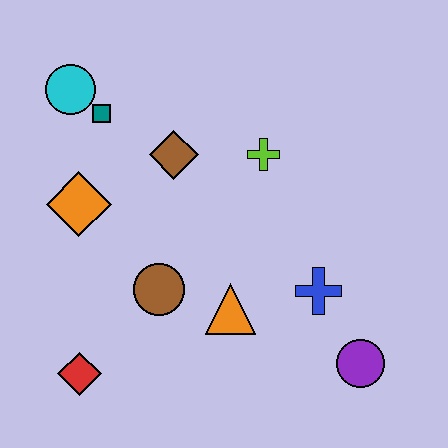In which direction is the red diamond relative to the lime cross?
The red diamond is below the lime cross.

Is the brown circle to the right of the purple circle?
No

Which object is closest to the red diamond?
The brown circle is closest to the red diamond.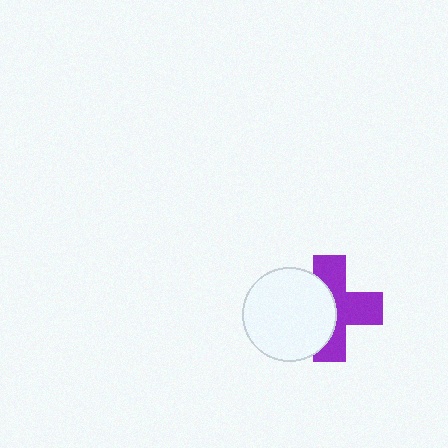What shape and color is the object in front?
The object in front is a white circle.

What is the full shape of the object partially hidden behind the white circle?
The partially hidden object is a purple cross.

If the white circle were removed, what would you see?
You would see the complete purple cross.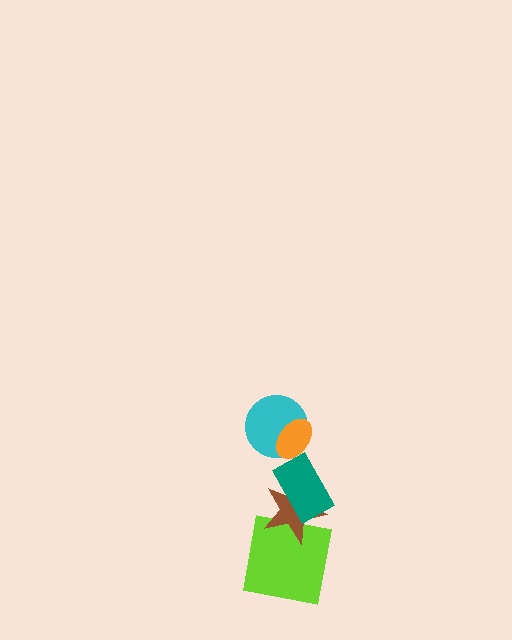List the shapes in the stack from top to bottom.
From top to bottom: the orange ellipse, the cyan circle, the teal rectangle, the brown star, the lime square.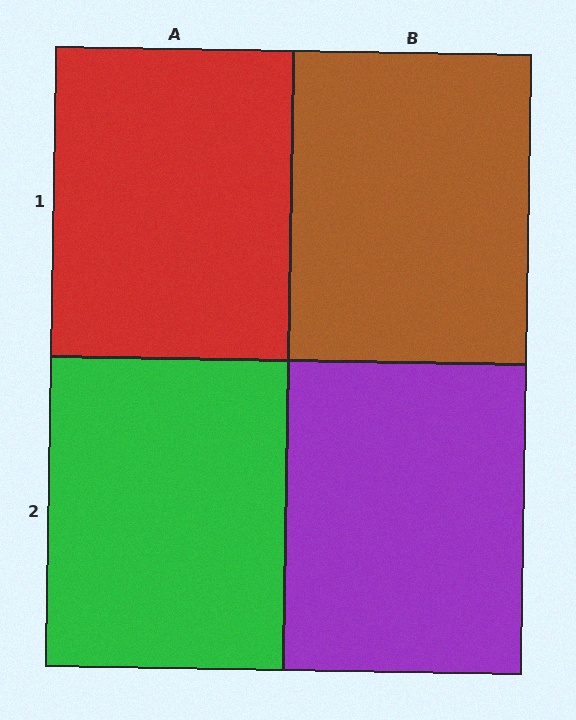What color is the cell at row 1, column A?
Red.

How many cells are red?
1 cell is red.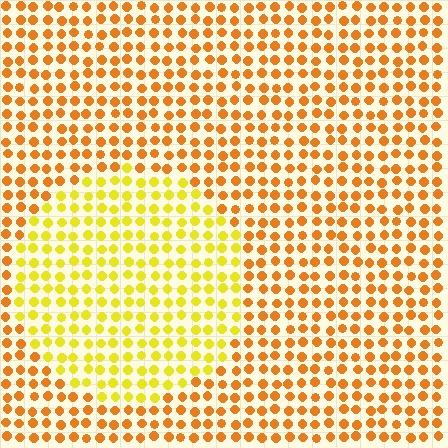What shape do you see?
I see a circle.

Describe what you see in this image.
The image is filled with small orange elements in a uniform arrangement. A circle-shaped region is visible where the elements are tinted to a slightly different hue, forming a subtle color boundary.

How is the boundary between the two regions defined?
The boundary is defined purely by a slight shift in hue (about 31 degrees). Spacing, size, and orientation are identical on both sides.